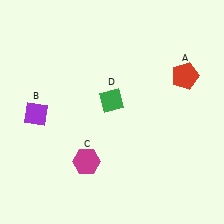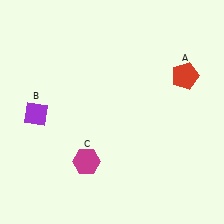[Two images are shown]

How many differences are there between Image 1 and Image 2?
There is 1 difference between the two images.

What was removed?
The green diamond (D) was removed in Image 2.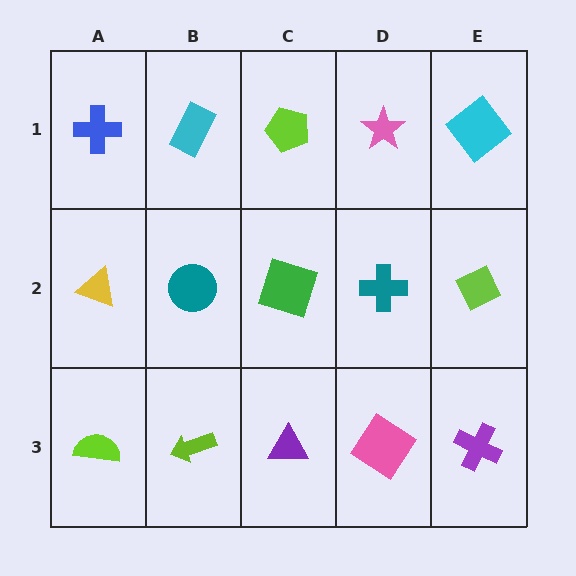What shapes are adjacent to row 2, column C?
A lime pentagon (row 1, column C), a purple triangle (row 3, column C), a teal circle (row 2, column B), a teal cross (row 2, column D).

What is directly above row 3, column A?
A yellow triangle.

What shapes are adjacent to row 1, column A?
A yellow triangle (row 2, column A), a cyan rectangle (row 1, column B).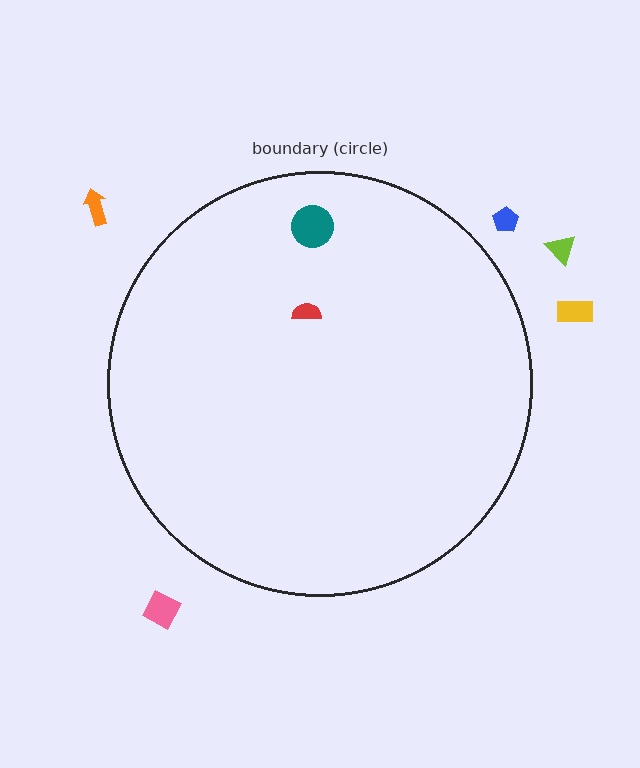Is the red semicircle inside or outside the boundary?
Inside.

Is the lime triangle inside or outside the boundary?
Outside.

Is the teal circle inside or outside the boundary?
Inside.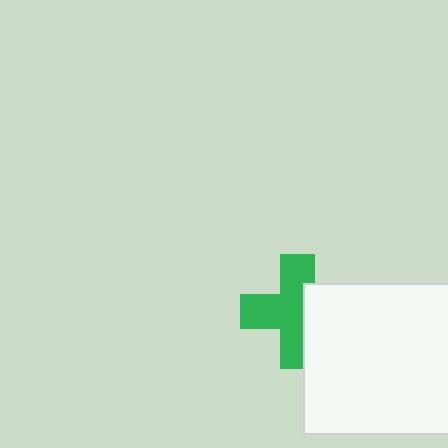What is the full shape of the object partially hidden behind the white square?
The partially hidden object is a green cross.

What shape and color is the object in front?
The object in front is a white square.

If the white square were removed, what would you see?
You would see the complete green cross.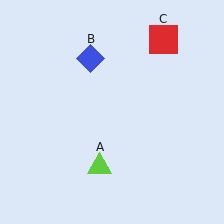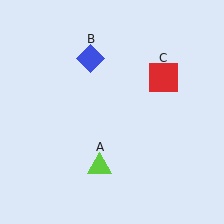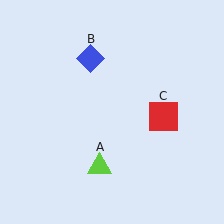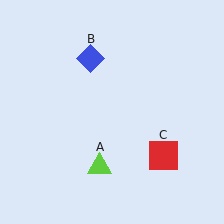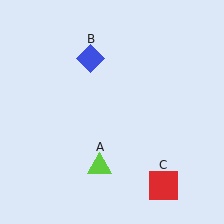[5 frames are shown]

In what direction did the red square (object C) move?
The red square (object C) moved down.